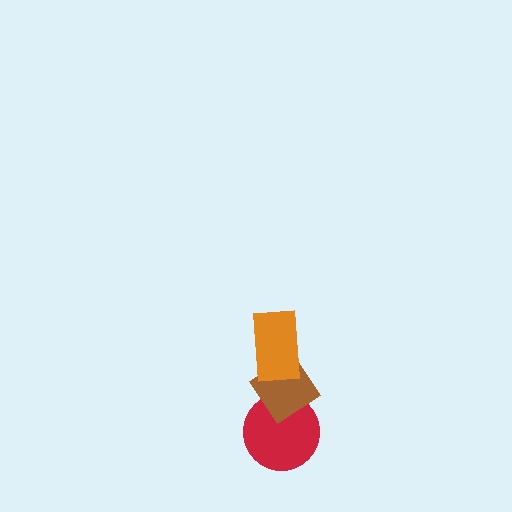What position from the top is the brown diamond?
The brown diamond is 2nd from the top.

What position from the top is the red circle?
The red circle is 3rd from the top.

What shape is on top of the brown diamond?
The orange rectangle is on top of the brown diamond.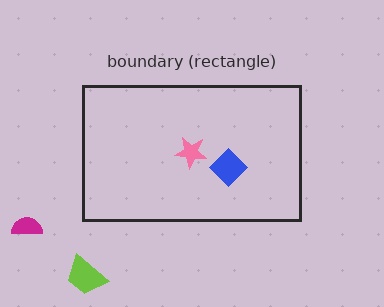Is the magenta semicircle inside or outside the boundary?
Outside.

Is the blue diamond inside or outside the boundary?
Inside.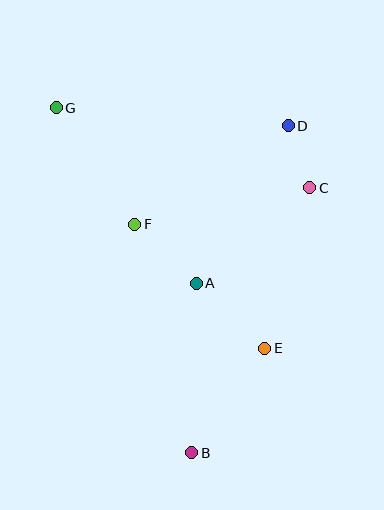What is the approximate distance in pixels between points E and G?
The distance between E and G is approximately 318 pixels.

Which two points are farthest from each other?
Points B and G are farthest from each other.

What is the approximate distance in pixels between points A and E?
The distance between A and E is approximately 95 pixels.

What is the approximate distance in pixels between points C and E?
The distance between C and E is approximately 167 pixels.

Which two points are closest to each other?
Points C and D are closest to each other.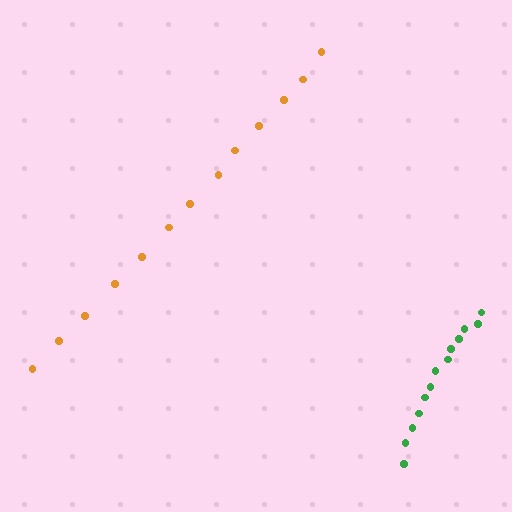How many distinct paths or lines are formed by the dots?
There are 2 distinct paths.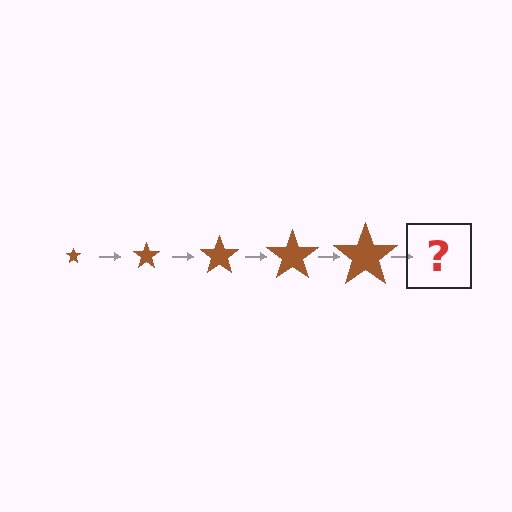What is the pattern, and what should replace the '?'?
The pattern is that the star gets progressively larger each step. The '?' should be a brown star, larger than the previous one.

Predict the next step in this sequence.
The next step is a brown star, larger than the previous one.